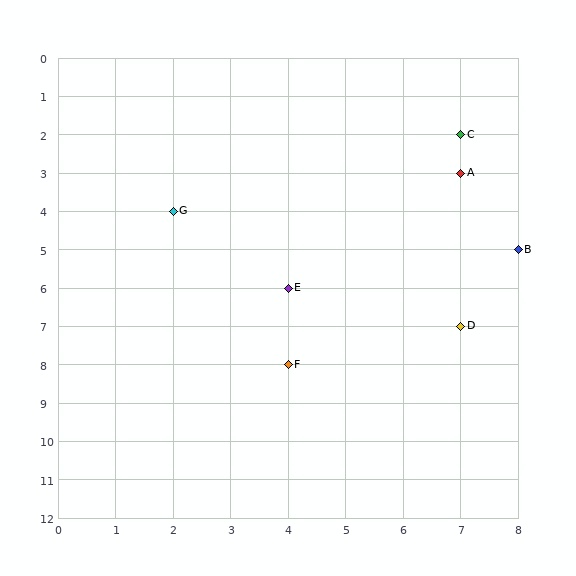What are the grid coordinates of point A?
Point A is at grid coordinates (7, 3).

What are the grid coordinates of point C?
Point C is at grid coordinates (7, 2).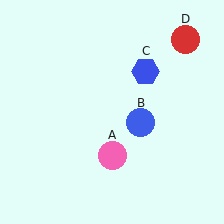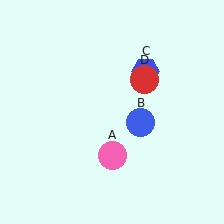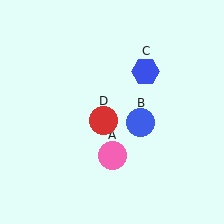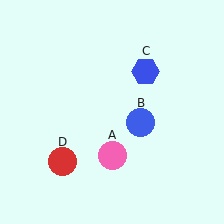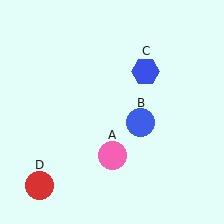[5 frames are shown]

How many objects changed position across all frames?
1 object changed position: red circle (object D).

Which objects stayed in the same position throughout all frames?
Pink circle (object A) and blue circle (object B) and blue hexagon (object C) remained stationary.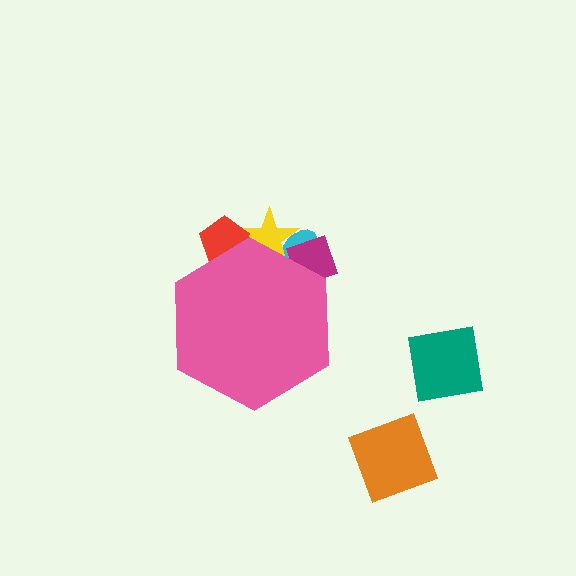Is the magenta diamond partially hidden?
Yes, the magenta diamond is partially hidden behind the pink hexagon.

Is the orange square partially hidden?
No, the orange square is fully visible.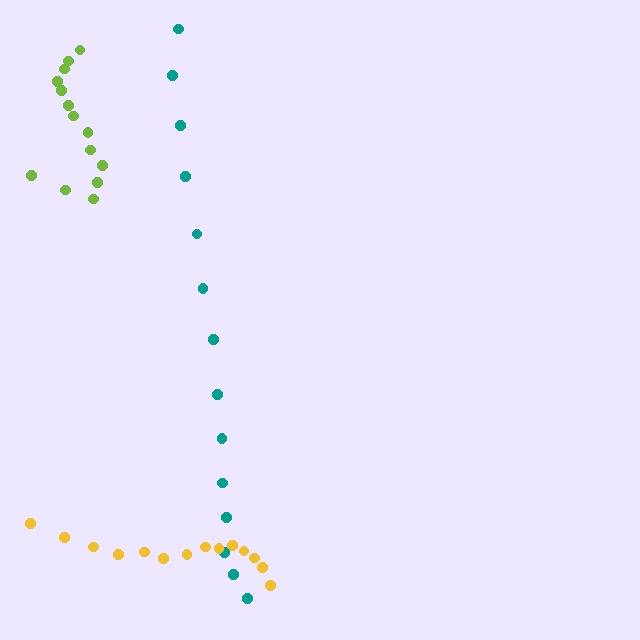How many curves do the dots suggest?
There are 3 distinct paths.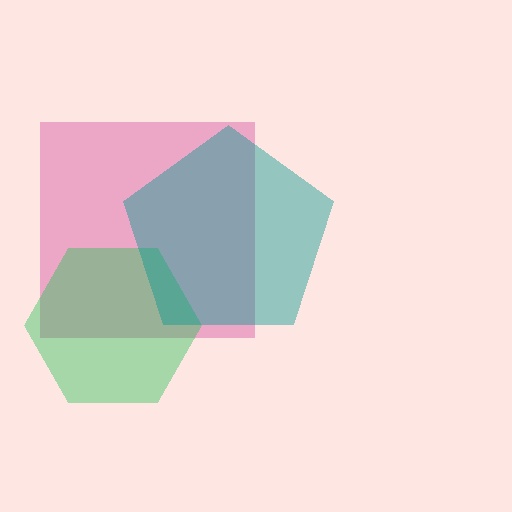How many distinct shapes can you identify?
There are 3 distinct shapes: a pink square, a green hexagon, a teal pentagon.